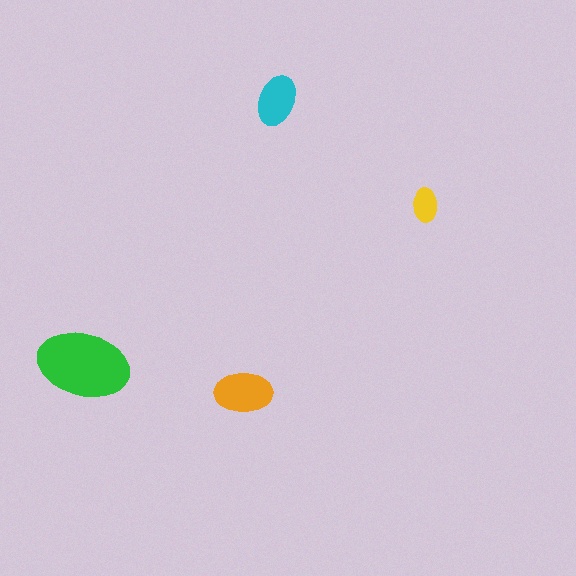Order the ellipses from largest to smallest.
the green one, the orange one, the cyan one, the yellow one.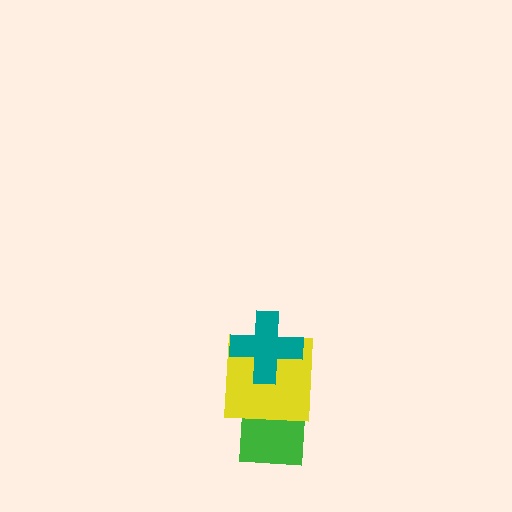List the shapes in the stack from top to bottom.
From top to bottom: the teal cross, the yellow square, the green square.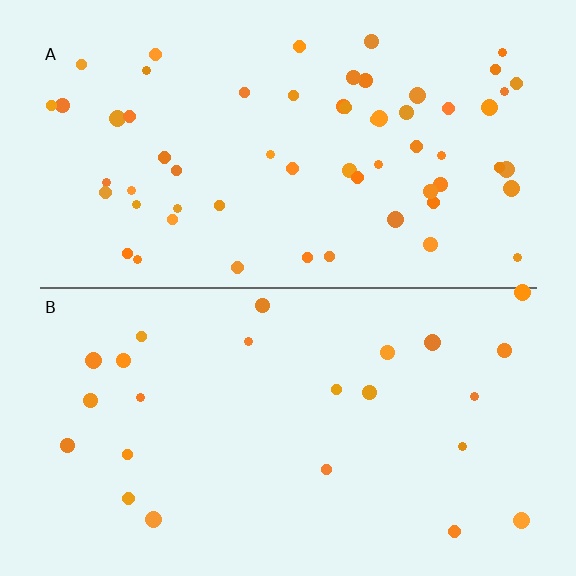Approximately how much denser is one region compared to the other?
Approximately 2.5× — region A over region B.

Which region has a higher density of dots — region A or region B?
A (the top).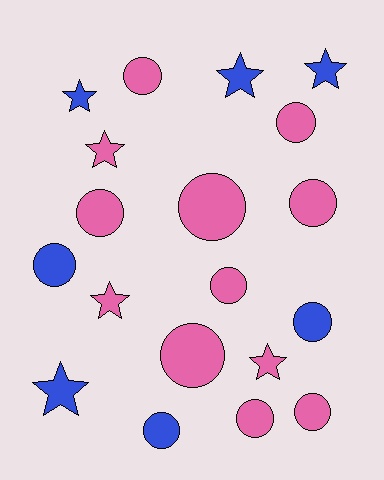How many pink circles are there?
There are 9 pink circles.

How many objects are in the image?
There are 19 objects.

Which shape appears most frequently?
Circle, with 12 objects.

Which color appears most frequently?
Pink, with 12 objects.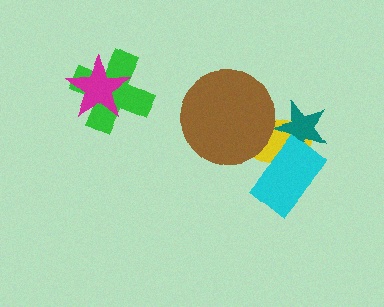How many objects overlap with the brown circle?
1 object overlaps with the brown circle.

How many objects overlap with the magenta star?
1 object overlaps with the magenta star.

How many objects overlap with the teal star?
2 objects overlap with the teal star.